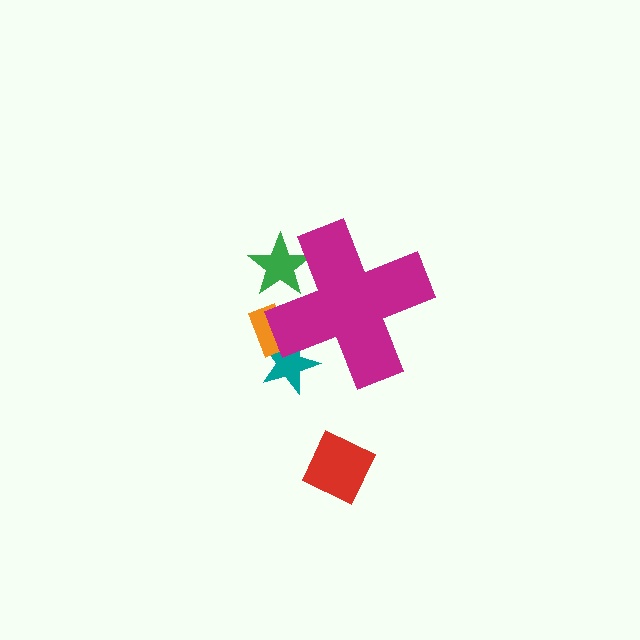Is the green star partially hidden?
Yes, the green star is partially hidden behind the magenta cross.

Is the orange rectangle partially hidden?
Yes, the orange rectangle is partially hidden behind the magenta cross.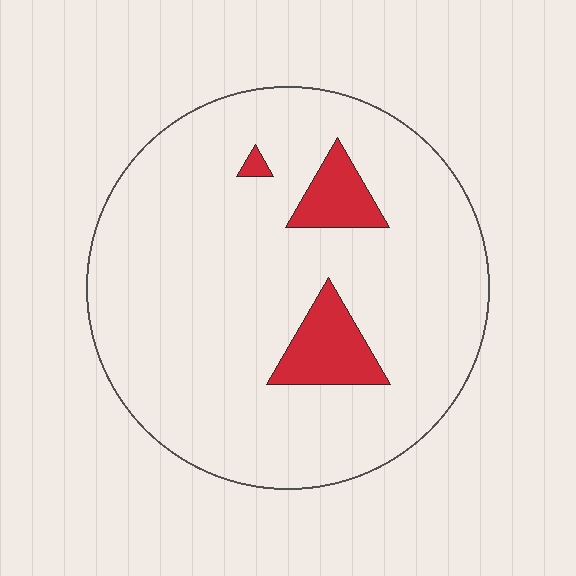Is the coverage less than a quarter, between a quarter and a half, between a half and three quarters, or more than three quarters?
Less than a quarter.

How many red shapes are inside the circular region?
3.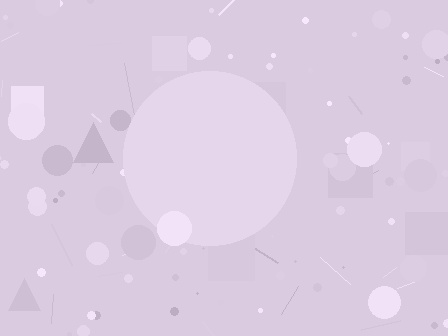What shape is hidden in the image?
A circle is hidden in the image.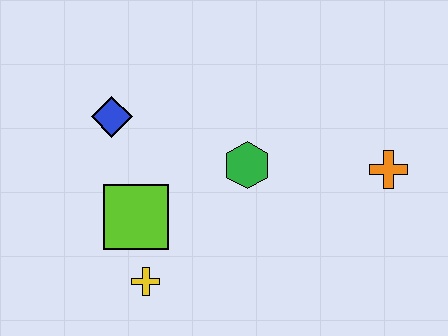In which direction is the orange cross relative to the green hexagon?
The orange cross is to the right of the green hexagon.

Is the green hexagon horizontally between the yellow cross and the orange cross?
Yes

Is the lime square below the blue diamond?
Yes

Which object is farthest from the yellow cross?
The orange cross is farthest from the yellow cross.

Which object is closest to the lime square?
The yellow cross is closest to the lime square.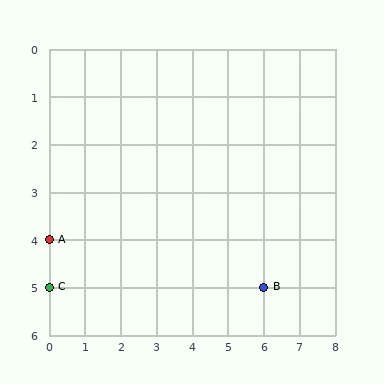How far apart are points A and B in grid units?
Points A and B are 6 columns and 1 row apart (about 6.1 grid units diagonally).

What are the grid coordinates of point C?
Point C is at grid coordinates (0, 5).